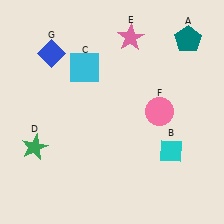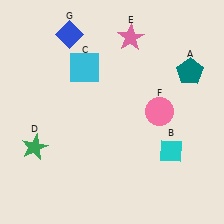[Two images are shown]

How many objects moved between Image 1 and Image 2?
2 objects moved between the two images.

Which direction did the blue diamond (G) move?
The blue diamond (G) moved up.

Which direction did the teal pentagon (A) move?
The teal pentagon (A) moved down.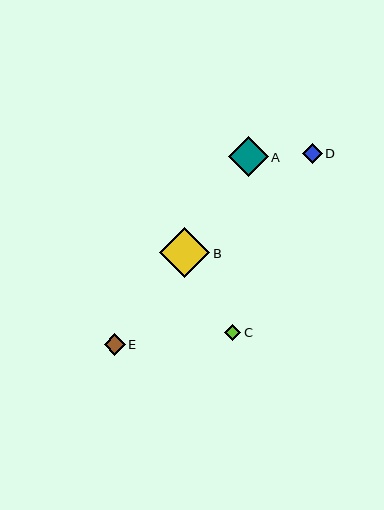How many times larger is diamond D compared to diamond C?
Diamond D is approximately 1.2 times the size of diamond C.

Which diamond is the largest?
Diamond B is the largest with a size of approximately 50 pixels.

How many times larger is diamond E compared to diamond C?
Diamond E is approximately 1.4 times the size of diamond C.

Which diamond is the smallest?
Diamond C is the smallest with a size of approximately 16 pixels.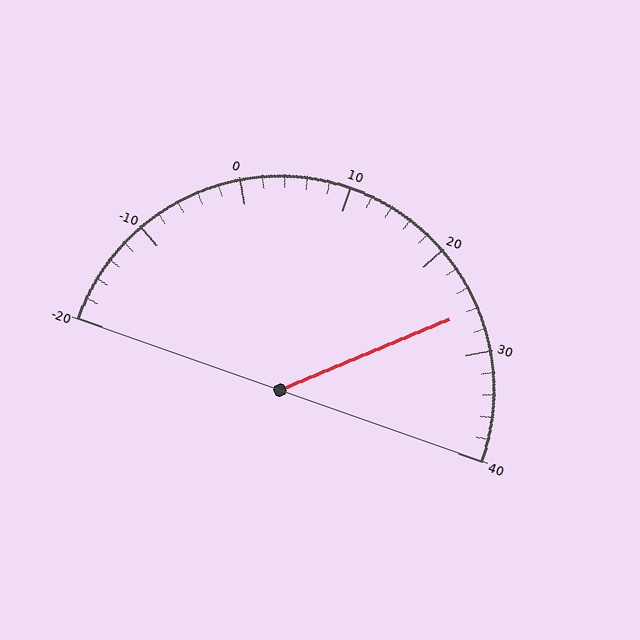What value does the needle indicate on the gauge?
The needle indicates approximately 26.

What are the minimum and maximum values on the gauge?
The gauge ranges from -20 to 40.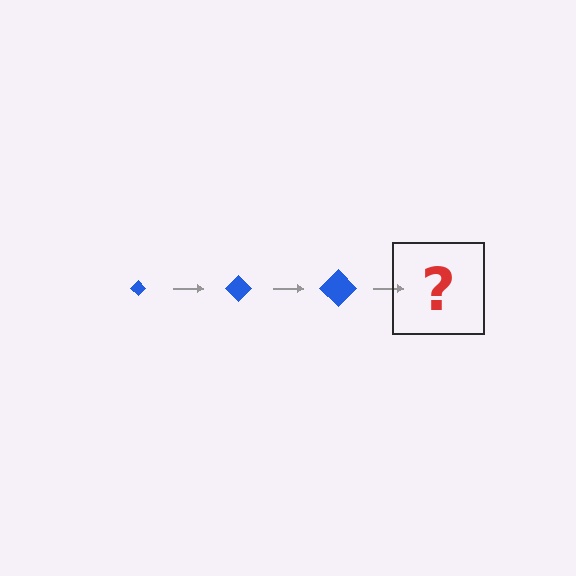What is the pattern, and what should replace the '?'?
The pattern is that the diamond gets progressively larger each step. The '?' should be a blue diamond, larger than the previous one.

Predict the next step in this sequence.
The next step is a blue diamond, larger than the previous one.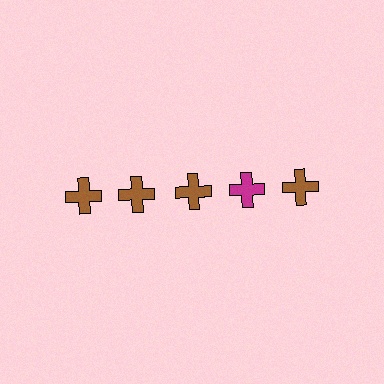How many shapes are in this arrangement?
There are 5 shapes arranged in a grid pattern.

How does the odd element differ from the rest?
It has a different color: magenta instead of brown.